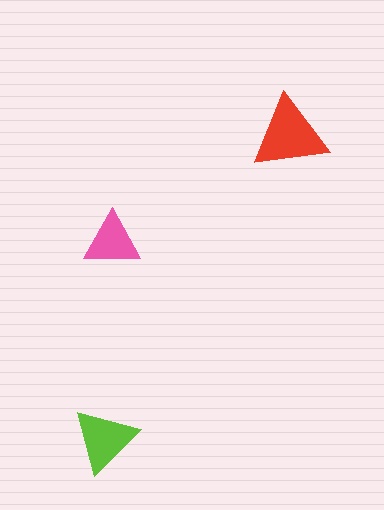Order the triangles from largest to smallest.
the red one, the lime one, the pink one.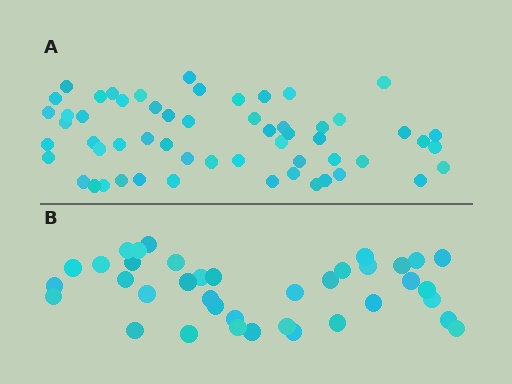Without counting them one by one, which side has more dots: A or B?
Region A (the top region) has more dots.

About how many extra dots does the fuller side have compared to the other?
Region A has approximately 20 more dots than region B.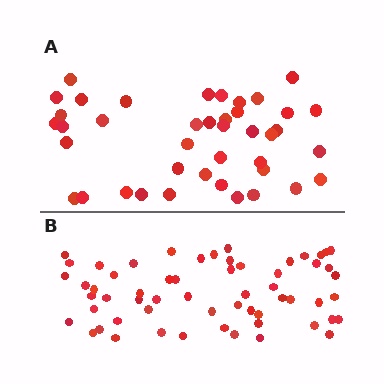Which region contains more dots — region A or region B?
Region B (the bottom region) has more dots.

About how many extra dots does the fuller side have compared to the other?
Region B has approximately 20 more dots than region A.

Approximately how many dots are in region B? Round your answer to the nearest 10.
About 60 dots. (The exact count is 59, which rounds to 60.)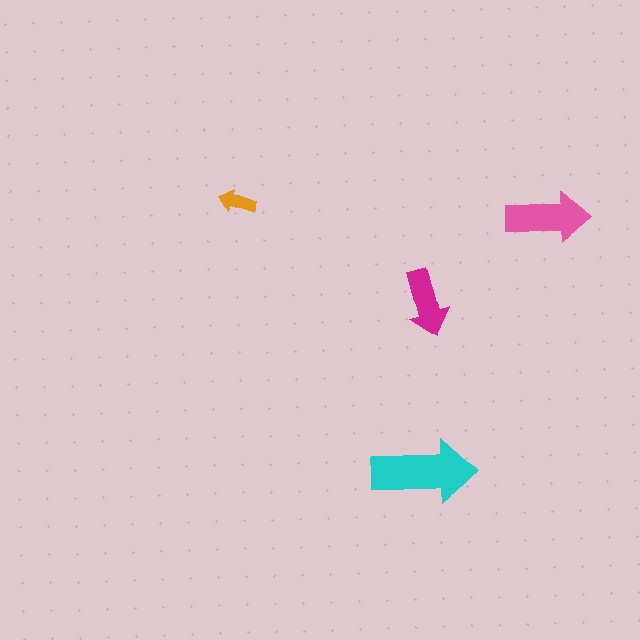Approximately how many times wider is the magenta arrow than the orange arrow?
About 2 times wider.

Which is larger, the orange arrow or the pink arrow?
The pink one.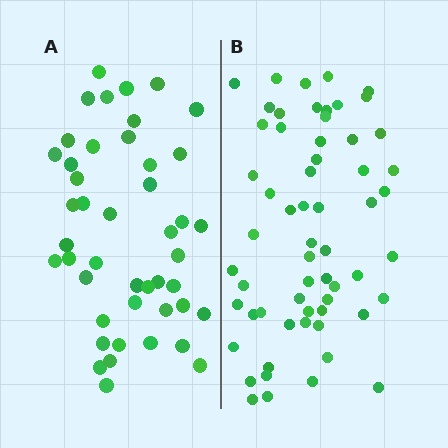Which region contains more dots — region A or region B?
Region B (the right region) has more dots.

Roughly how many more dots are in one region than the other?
Region B has approximately 15 more dots than region A.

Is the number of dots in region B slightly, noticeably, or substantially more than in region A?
Region B has noticeably more, but not dramatically so. The ratio is roughly 1.3 to 1.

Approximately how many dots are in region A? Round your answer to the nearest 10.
About 40 dots. (The exact count is 45, which rounds to 40.)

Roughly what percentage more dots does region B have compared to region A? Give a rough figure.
About 35% more.